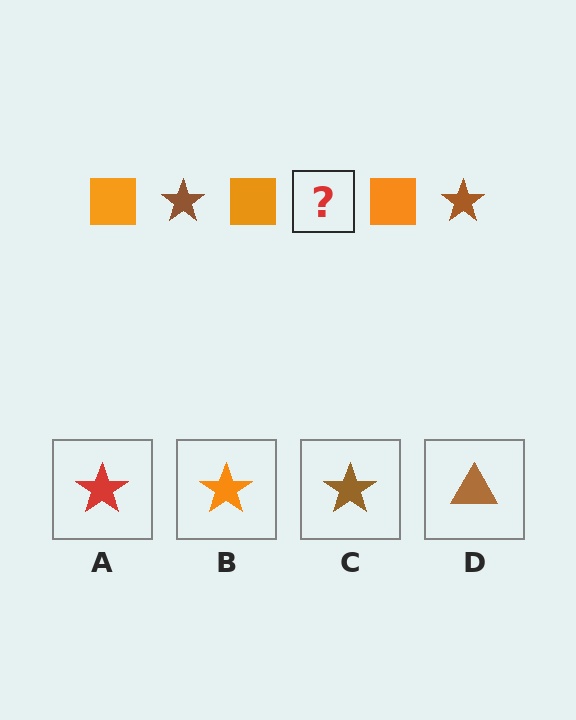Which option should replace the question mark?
Option C.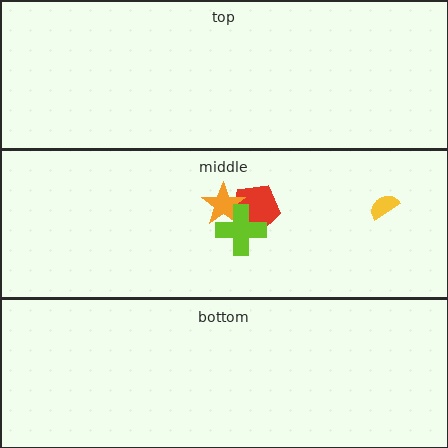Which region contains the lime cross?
The middle region.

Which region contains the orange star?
The middle region.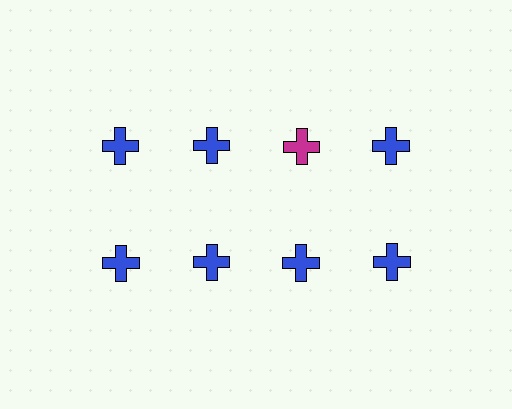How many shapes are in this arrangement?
There are 8 shapes arranged in a grid pattern.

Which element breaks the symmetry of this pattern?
The magenta cross in the top row, center column breaks the symmetry. All other shapes are blue crosses.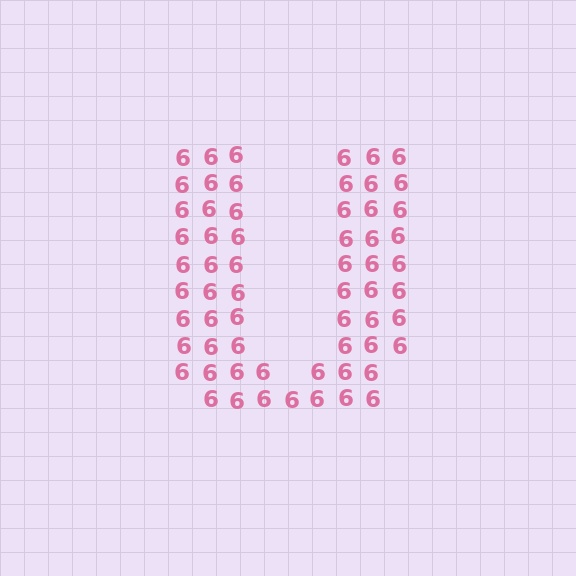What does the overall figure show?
The overall figure shows the letter U.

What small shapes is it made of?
It is made of small digit 6's.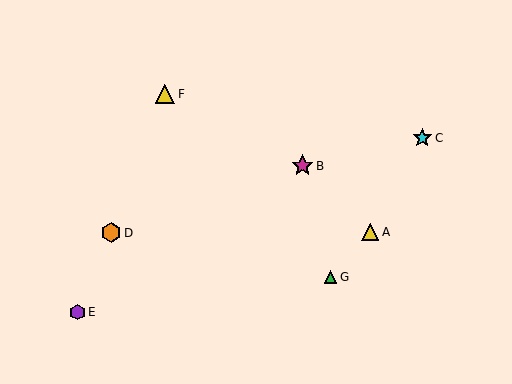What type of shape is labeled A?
Shape A is a yellow triangle.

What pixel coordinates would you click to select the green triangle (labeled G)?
Click at (330, 277) to select the green triangle G.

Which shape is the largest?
The magenta star (labeled B) is the largest.